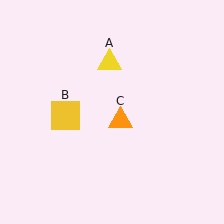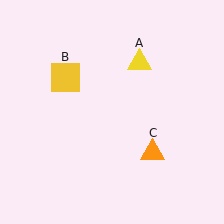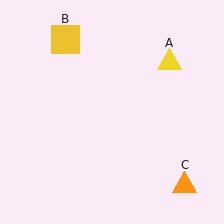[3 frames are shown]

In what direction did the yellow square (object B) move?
The yellow square (object B) moved up.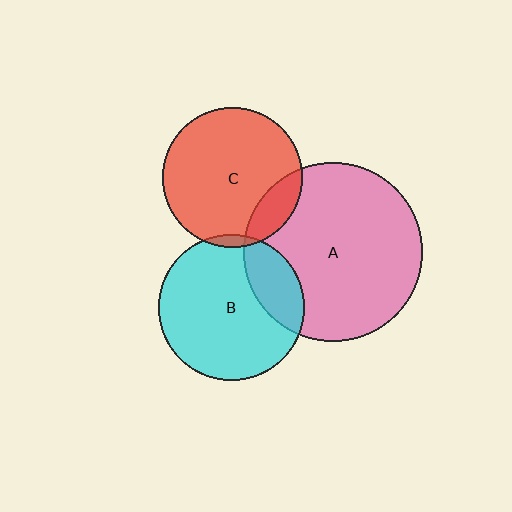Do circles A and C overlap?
Yes.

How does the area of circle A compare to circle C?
Approximately 1.6 times.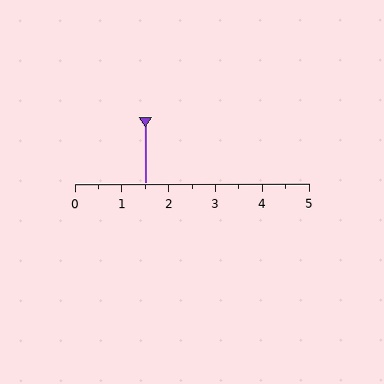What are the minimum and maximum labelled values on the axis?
The axis runs from 0 to 5.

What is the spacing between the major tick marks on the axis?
The major ticks are spaced 1 apart.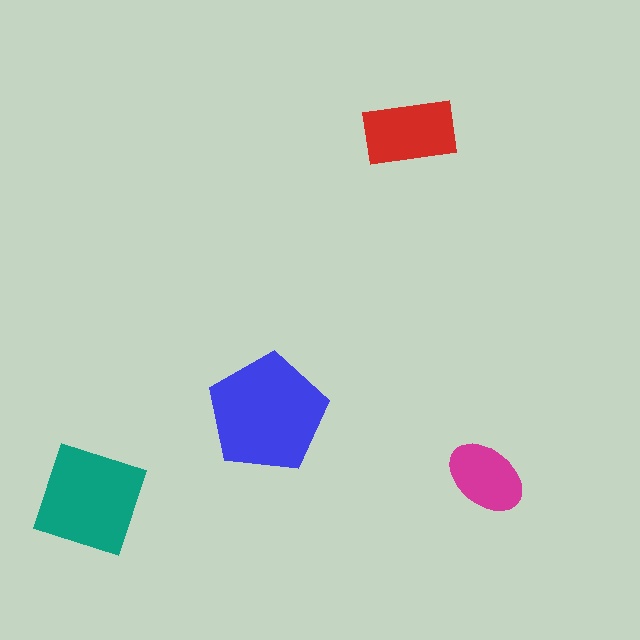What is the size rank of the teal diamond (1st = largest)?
2nd.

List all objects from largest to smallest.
The blue pentagon, the teal diamond, the red rectangle, the magenta ellipse.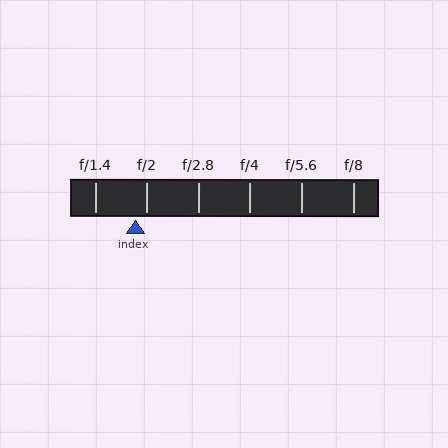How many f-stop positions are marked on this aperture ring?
There are 6 f-stop positions marked.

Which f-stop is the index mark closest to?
The index mark is closest to f/2.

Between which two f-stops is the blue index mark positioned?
The index mark is between f/1.4 and f/2.